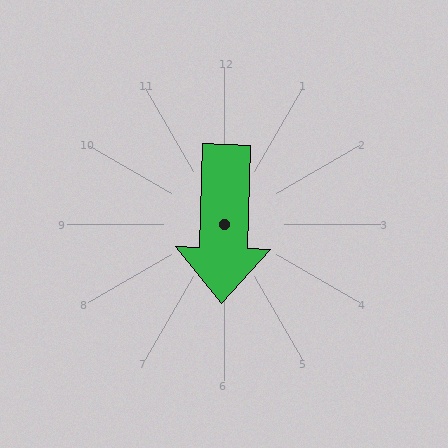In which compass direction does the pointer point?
South.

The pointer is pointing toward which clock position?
Roughly 6 o'clock.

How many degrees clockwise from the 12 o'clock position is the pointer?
Approximately 182 degrees.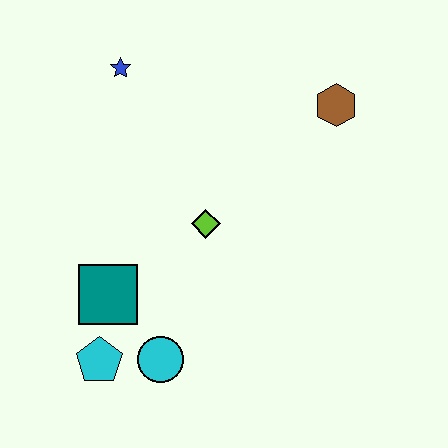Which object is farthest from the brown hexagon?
The cyan pentagon is farthest from the brown hexagon.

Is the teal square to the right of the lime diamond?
No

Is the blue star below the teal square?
No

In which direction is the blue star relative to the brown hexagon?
The blue star is to the left of the brown hexagon.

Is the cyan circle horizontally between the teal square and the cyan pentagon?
No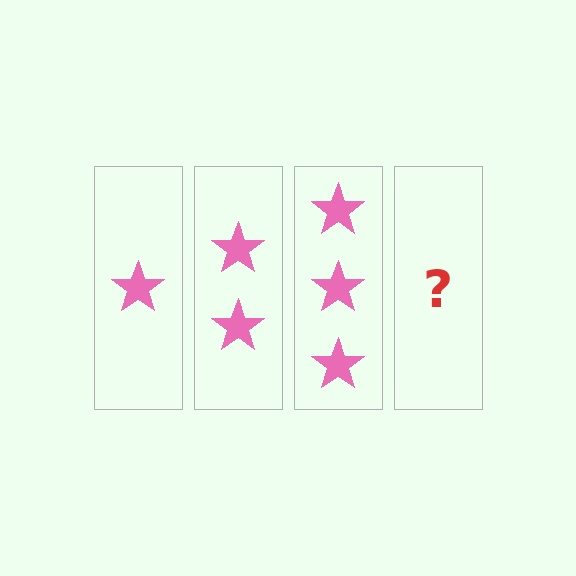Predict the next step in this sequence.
The next step is 4 stars.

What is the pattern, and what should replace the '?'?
The pattern is that each step adds one more star. The '?' should be 4 stars.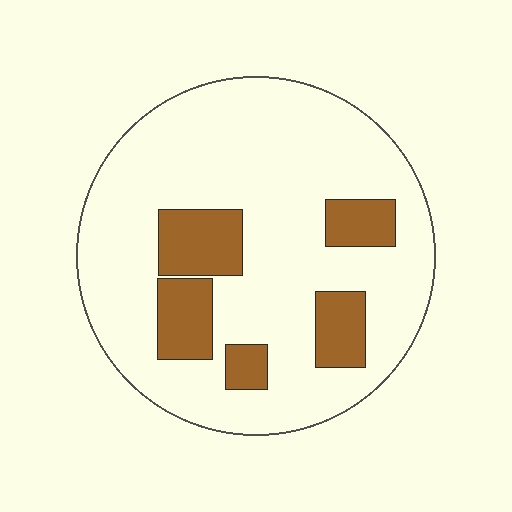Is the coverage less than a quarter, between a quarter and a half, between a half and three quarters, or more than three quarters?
Less than a quarter.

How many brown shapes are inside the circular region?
5.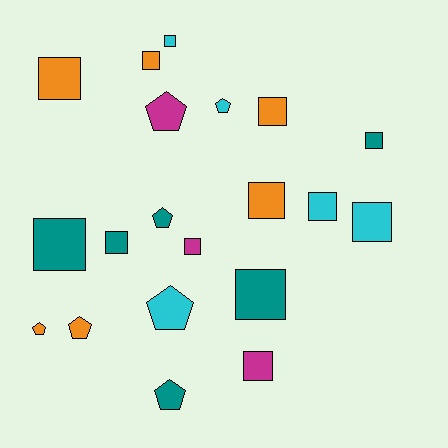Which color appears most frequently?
Orange, with 6 objects.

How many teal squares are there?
There are 4 teal squares.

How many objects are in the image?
There are 20 objects.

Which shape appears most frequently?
Square, with 13 objects.